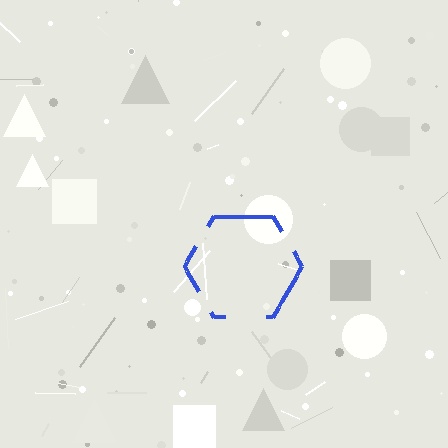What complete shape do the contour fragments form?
The contour fragments form a hexagon.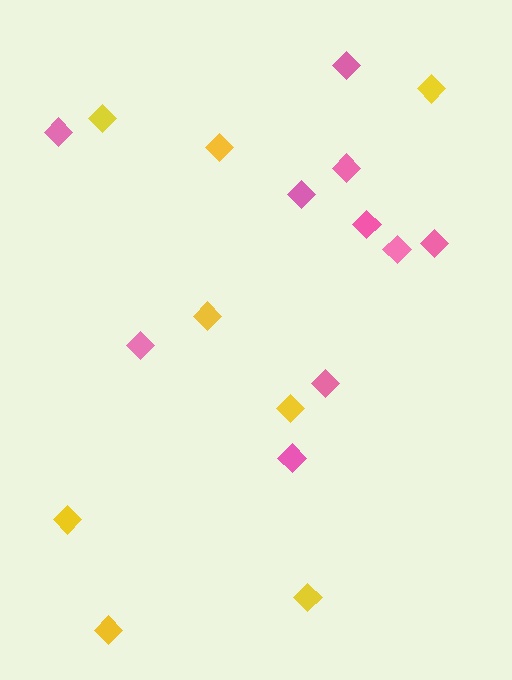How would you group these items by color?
There are 2 groups: one group of pink diamonds (10) and one group of yellow diamonds (8).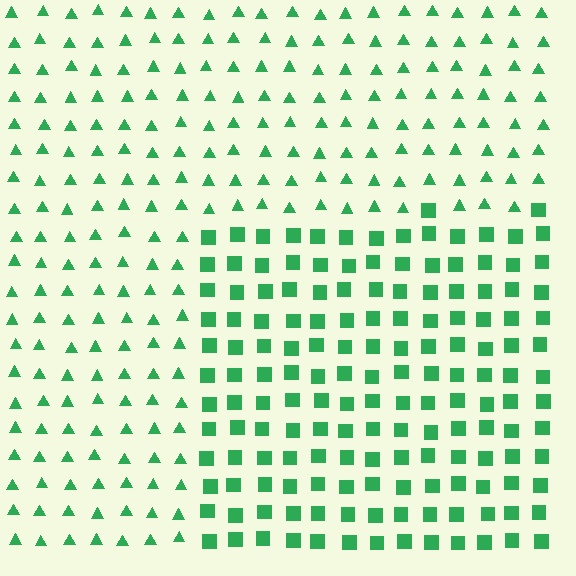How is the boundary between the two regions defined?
The boundary is defined by a change in element shape: squares inside vs. triangles outside. All elements share the same color and spacing.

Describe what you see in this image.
The image is filled with small green elements arranged in a uniform grid. A rectangle-shaped region contains squares, while the surrounding area contains triangles. The boundary is defined purely by the change in element shape.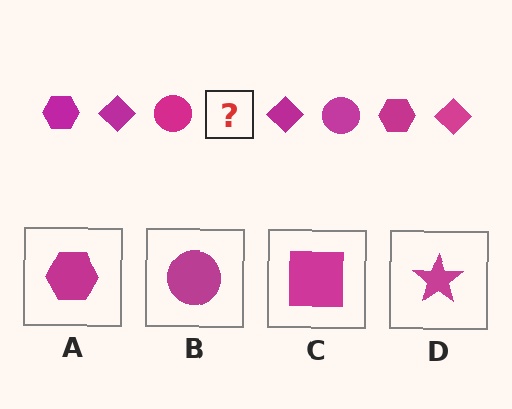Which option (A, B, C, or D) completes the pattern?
A.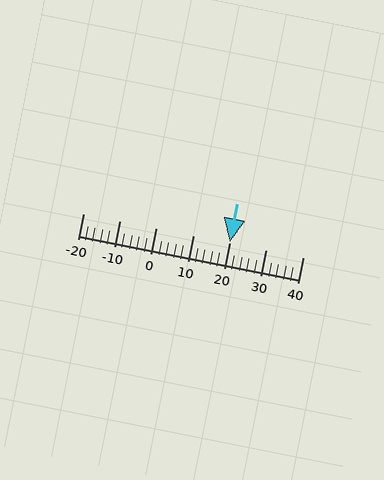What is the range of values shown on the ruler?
The ruler shows values from -20 to 40.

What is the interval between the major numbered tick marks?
The major tick marks are spaced 10 units apart.